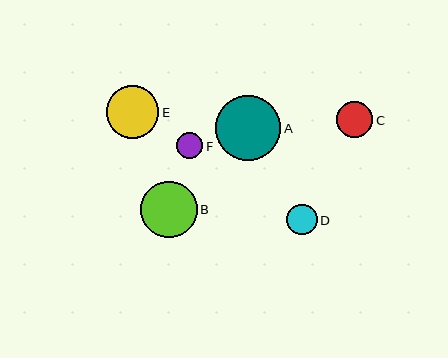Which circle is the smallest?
Circle F is the smallest with a size of approximately 26 pixels.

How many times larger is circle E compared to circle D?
Circle E is approximately 1.7 times the size of circle D.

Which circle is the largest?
Circle A is the largest with a size of approximately 65 pixels.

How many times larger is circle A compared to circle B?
Circle A is approximately 1.2 times the size of circle B.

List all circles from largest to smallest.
From largest to smallest: A, B, E, C, D, F.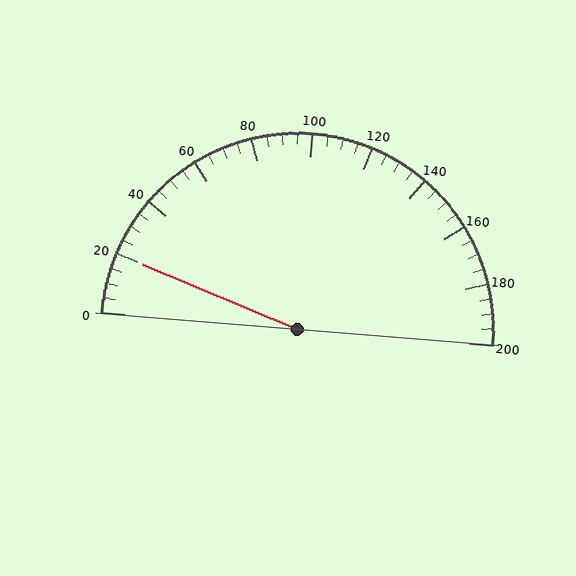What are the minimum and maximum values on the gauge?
The gauge ranges from 0 to 200.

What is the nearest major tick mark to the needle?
The nearest major tick mark is 20.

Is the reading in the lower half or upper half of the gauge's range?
The reading is in the lower half of the range (0 to 200).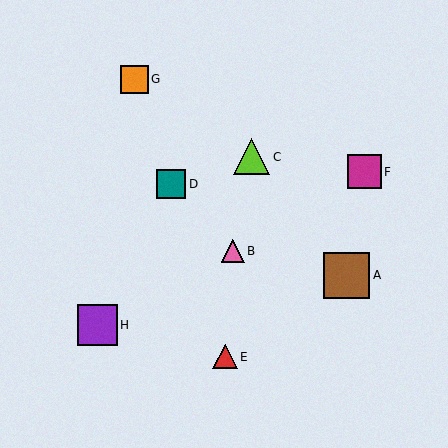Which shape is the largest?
The brown square (labeled A) is the largest.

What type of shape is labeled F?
Shape F is a magenta square.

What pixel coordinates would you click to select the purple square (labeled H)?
Click at (97, 325) to select the purple square H.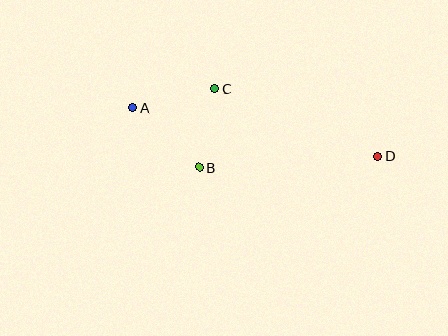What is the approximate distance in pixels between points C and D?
The distance between C and D is approximately 177 pixels.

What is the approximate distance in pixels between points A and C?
The distance between A and C is approximately 84 pixels.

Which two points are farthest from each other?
Points A and D are farthest from each other.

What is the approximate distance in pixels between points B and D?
The distance between B and D is approximately 179 pixels.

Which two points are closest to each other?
Points B and C are closest to each other.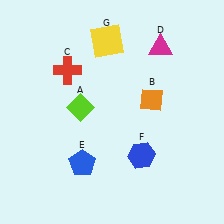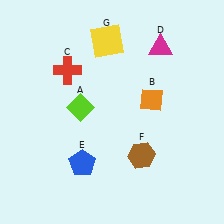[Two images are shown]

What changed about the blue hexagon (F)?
In Image 1, F is blue. In Image 2, it changed to brown.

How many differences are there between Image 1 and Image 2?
There is 1 difference between the two images.